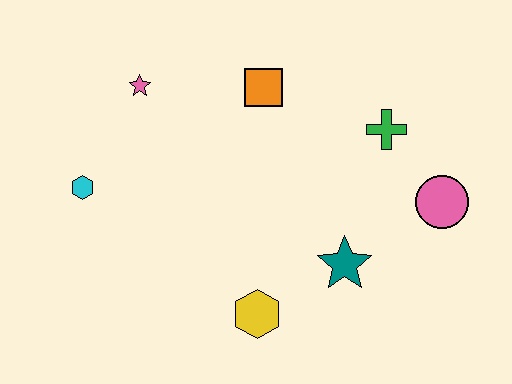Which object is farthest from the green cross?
The cyan hexagon is farthest from the green cross.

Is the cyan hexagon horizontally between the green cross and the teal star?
No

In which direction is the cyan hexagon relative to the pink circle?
The cyan hexagon is to the left of the pink circle.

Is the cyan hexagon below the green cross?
Yes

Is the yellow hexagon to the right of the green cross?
No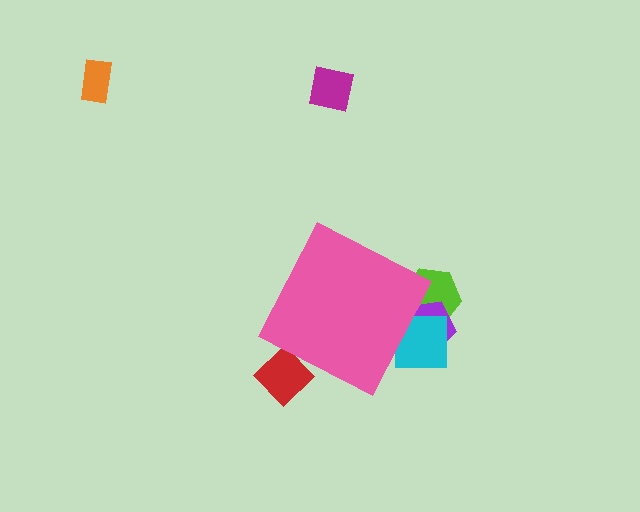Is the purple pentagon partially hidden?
Yes, the purple pentagon is partially hidden behind the pink diamond.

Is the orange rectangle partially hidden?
No, the orange rectangle is fully visible.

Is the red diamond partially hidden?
Yes, the red diamond is partially hidden behind the pink diamond.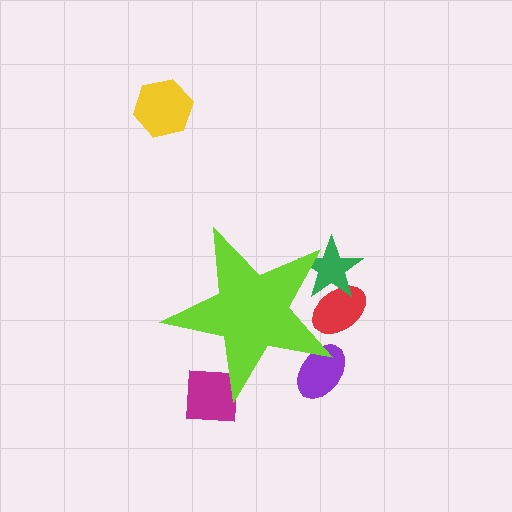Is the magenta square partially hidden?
Yes, the magenta square is partially hidden behind the lime star.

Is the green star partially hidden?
Yes, the green star is partially hidden behind the lime star.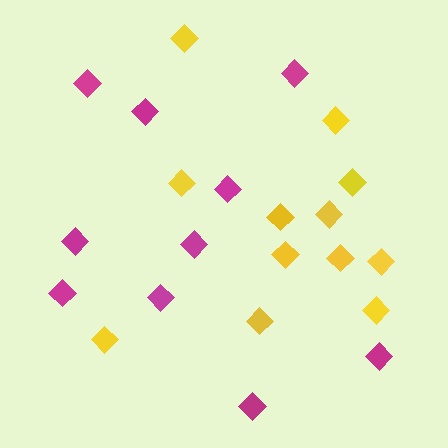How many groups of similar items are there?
There are 2 groups: one group of yellow diamonds (12) and one group of magenta diamonds (10).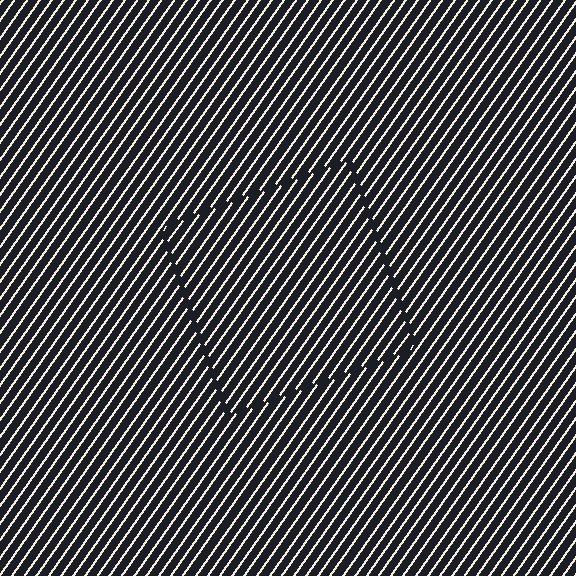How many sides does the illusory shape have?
4 sides — the line-ends trace a square.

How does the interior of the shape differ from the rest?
The interior of the shape contains the same grating, shifted by half a period — the contour is defined by the phase discontinuity where line-ends from the inner and outer gratings abut.